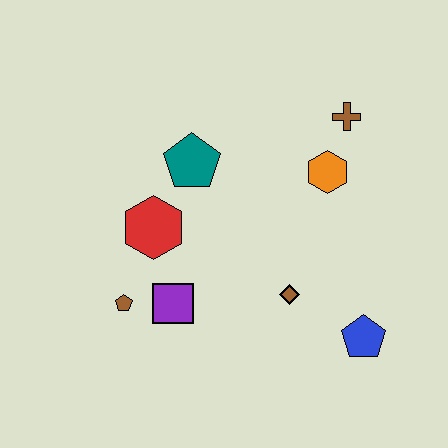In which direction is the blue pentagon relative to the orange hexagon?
The blue pentagon is below the orange hexagon.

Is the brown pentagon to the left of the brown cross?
Yes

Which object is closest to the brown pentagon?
The purple square is closest to the brown pentagon.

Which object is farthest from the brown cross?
The brown pentagon is farthest from the brown cross.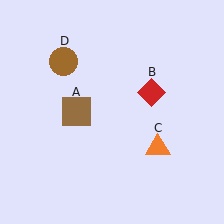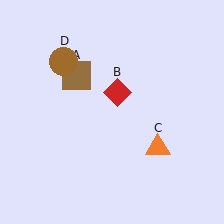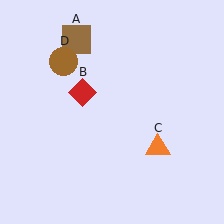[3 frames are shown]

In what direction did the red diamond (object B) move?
The red diamond (object B) moved left.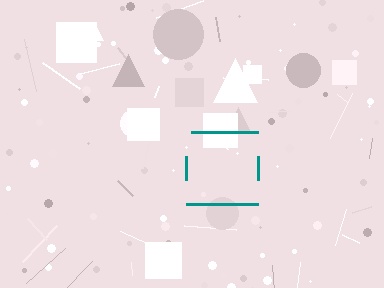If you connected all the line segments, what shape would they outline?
They would outline a square.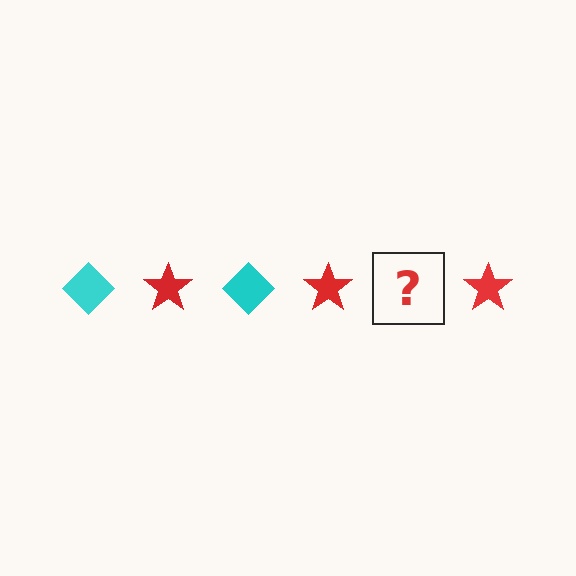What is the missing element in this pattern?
The missing element is a cyan diamond.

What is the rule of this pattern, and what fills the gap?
The rule is that the pattern alternates between cyan diamond and red star. The gap should be filled with a cyan diamond.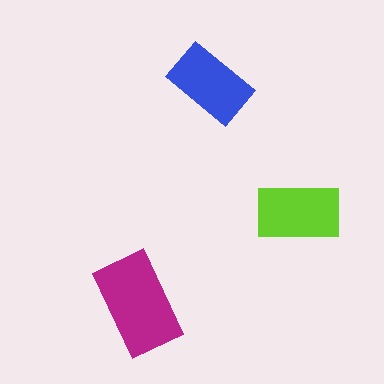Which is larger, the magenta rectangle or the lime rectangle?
The magenta one.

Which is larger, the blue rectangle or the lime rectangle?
The lime one.